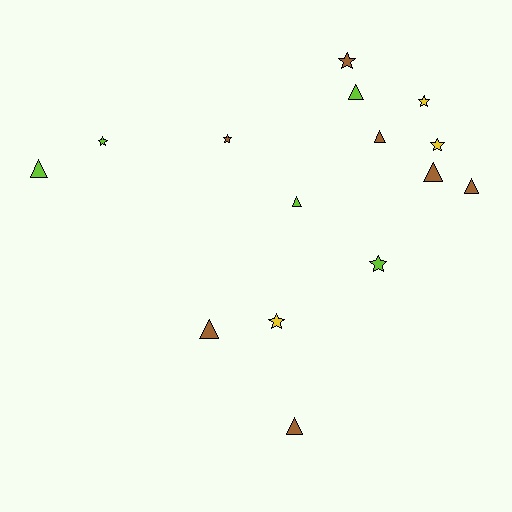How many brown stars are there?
There are 2 brown stars.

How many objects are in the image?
There are 15 objects.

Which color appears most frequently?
Brown, with 7 objects.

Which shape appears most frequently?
Triangle, with 8 objects.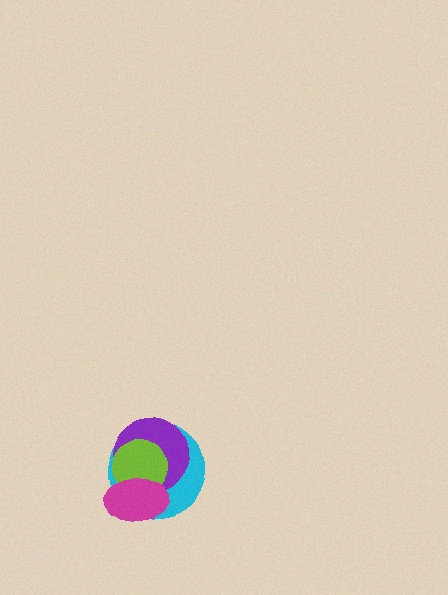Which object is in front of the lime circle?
The magenta ellipse is in front of the lime circle.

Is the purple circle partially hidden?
Yes, it is partially covered by another shape.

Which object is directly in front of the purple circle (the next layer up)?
The lime circle is directly in front of the purple circle.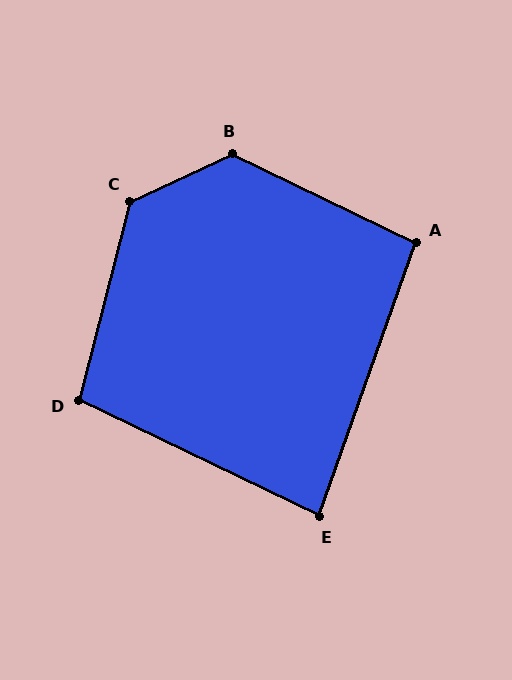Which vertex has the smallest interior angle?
E, at approximately 84 degrees.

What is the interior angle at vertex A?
Approximately 96 degrees (obtuse).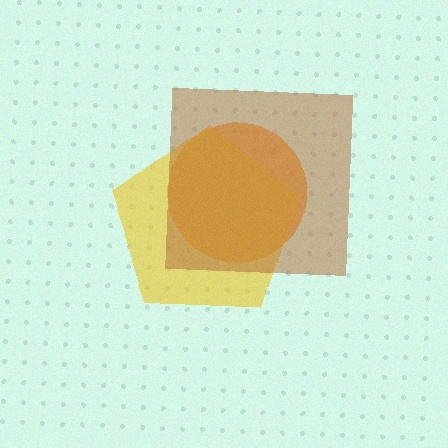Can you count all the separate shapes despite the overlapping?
Yes, there are 3 separate shapes.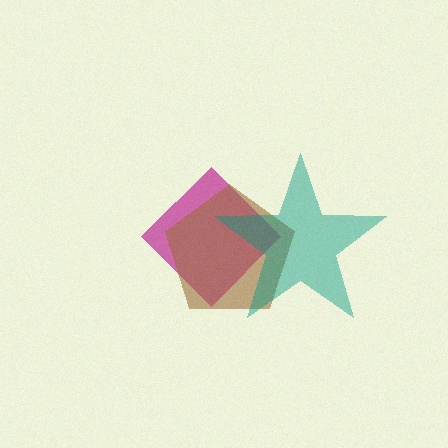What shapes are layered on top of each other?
The layered shapes are: a magenta diamond, a brown pentagon, a teal star.